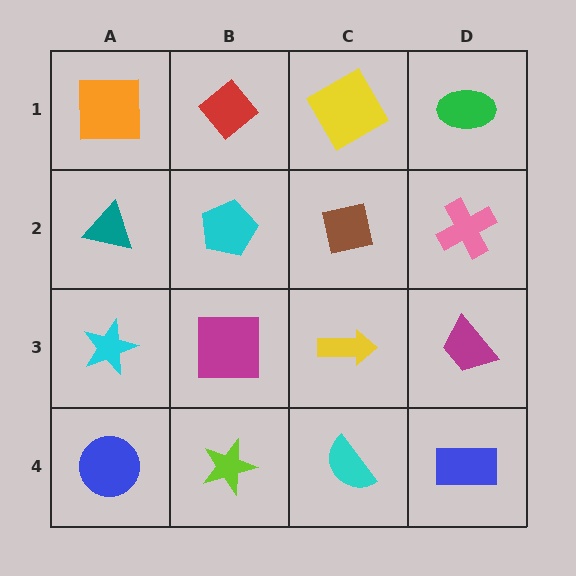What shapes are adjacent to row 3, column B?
A cyan pentagon (row 2, column B), a lime star (row 4, column B), a cyan star (row 3, column A), a yellow arrow (row 3, column C).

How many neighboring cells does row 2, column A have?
3.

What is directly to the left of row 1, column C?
A red diamond.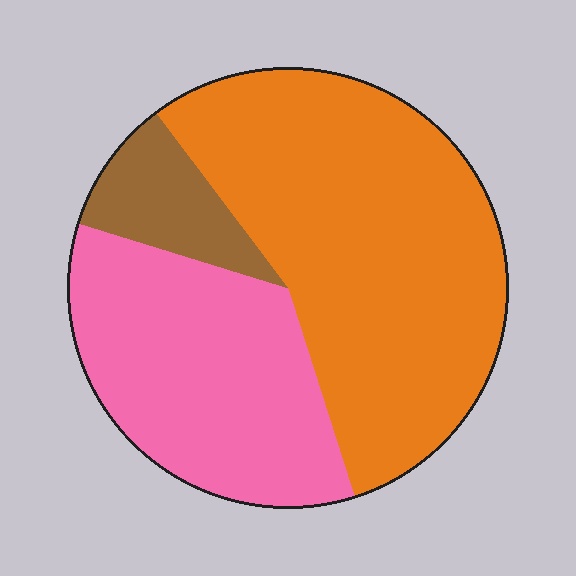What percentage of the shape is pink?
Pink covers roughly 35% of the shape.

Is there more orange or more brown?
Orange.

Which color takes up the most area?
Orange, at roughly 55%.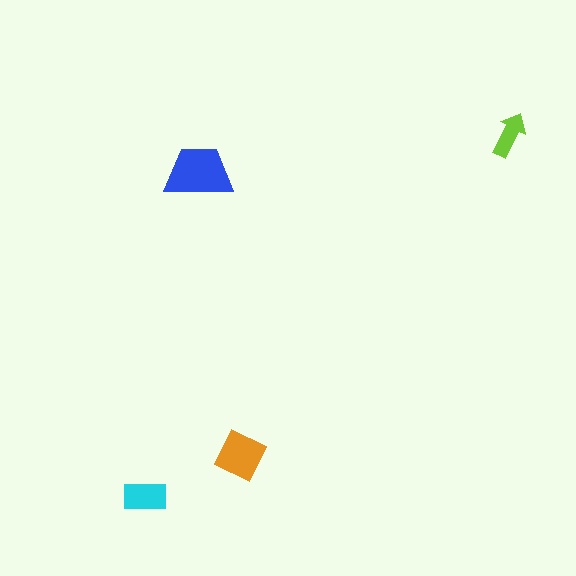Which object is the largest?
The blue trapezoid.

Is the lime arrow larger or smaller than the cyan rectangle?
Smaller.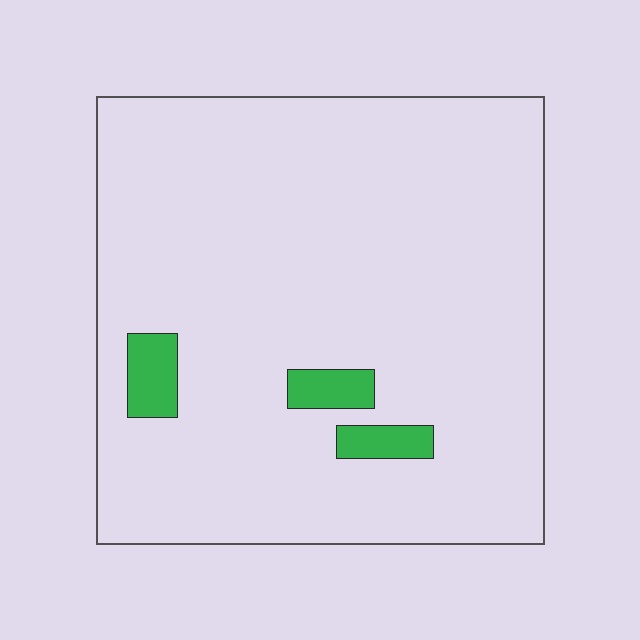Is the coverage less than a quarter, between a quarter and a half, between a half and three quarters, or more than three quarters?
Less than a quarter.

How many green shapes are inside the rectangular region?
3.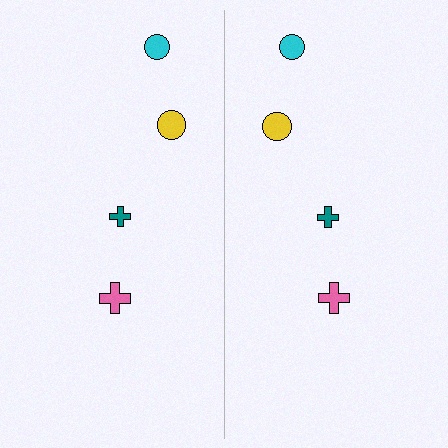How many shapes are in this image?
There are 8 shapes in this image.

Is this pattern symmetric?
Yes, this pattern has bilateral (reflection) symmetry.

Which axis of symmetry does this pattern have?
The pattern has a vertical axis of symmetry running through the center of the image.